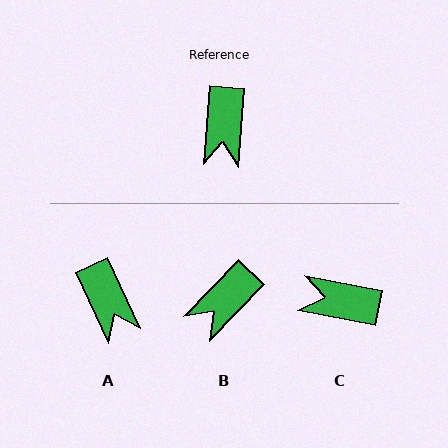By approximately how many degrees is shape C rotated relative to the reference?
Approximately 97 degrees clockwise.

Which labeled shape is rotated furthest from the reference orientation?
C, about 97 degrees away.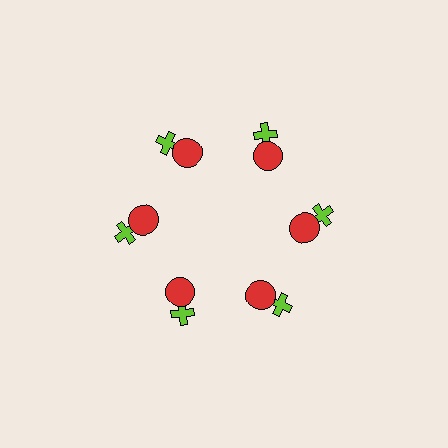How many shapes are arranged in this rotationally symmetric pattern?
There are 12 shapes, arranged in 6 groups of 2.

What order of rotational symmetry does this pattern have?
This pattern has 6-fold rotational symmetry.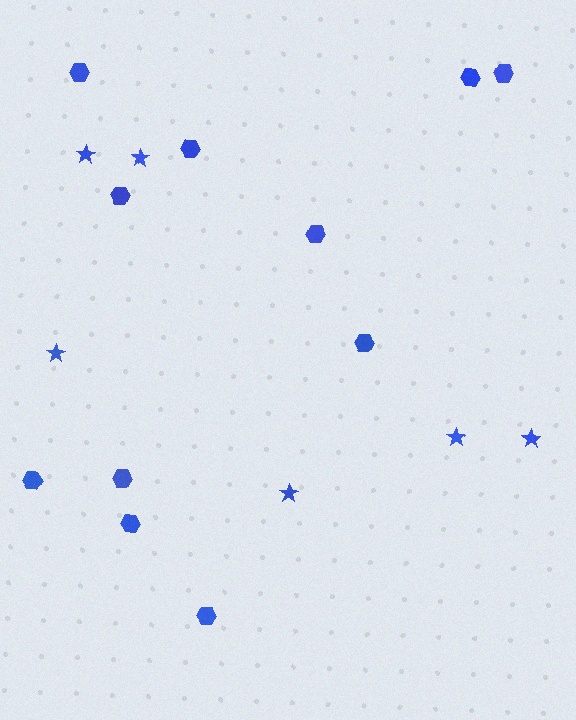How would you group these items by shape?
There are 2 groups: one group of stars (6) and one group of hexagons (11).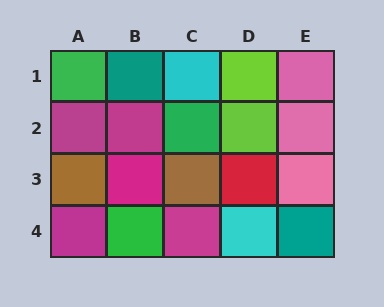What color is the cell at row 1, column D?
Lime.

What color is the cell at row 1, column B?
Teal.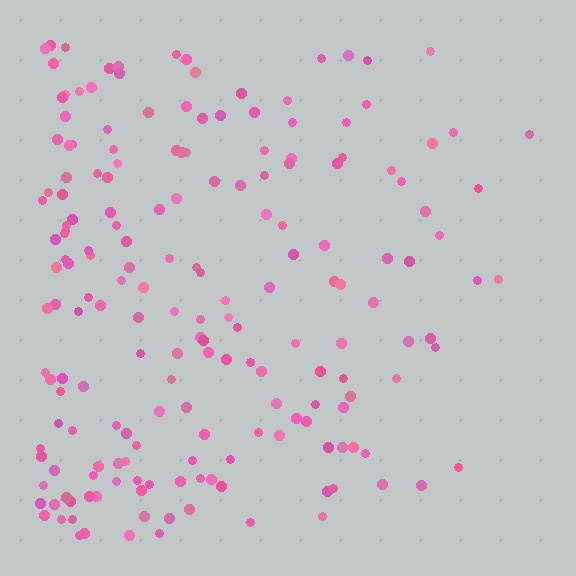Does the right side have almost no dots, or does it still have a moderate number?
Still a moderate number, just noticeably fewer than the left.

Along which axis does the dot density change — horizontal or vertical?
Horizontal.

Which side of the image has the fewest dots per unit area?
The right.